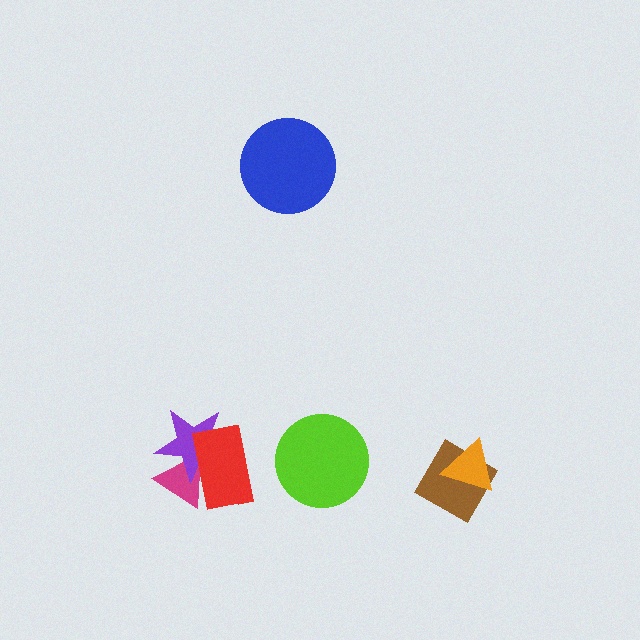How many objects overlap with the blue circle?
0 objects overlap with the blue circle.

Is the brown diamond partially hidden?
Yes, it is partially covered by another shape.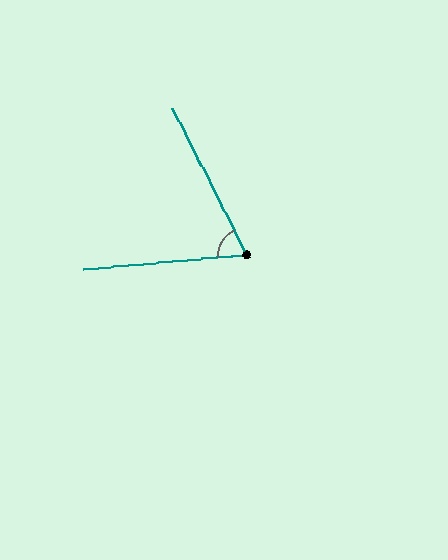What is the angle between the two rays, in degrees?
Approximately 68 degrees.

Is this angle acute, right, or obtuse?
It is acute.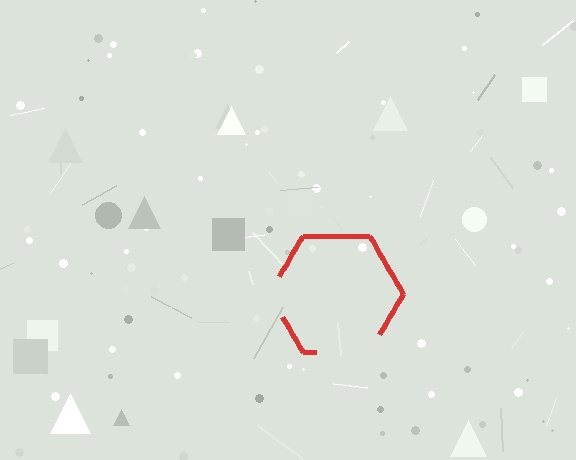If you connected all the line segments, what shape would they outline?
They would outline a hexagon.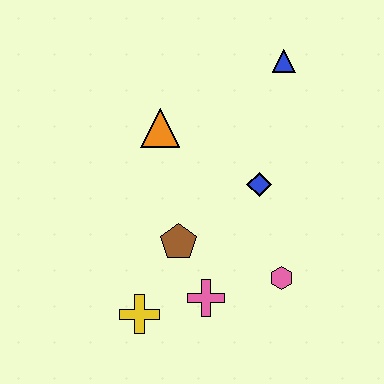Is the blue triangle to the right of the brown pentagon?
Yes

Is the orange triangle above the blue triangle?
No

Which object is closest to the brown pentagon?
The pink cross is closest to the brown pentagon.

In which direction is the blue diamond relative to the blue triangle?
The blue diamond is below the blue triangle.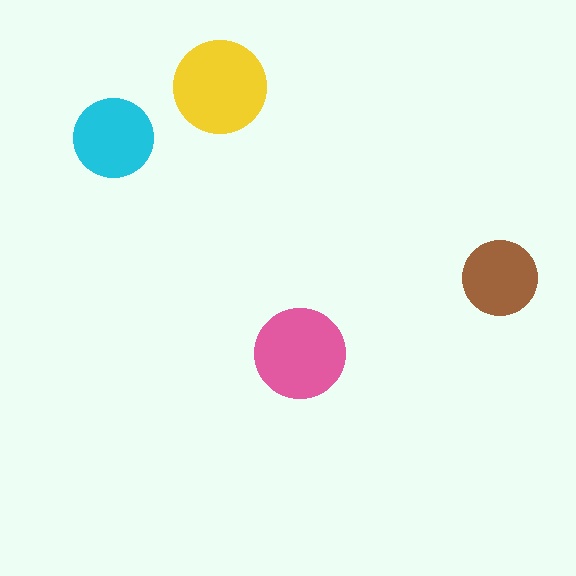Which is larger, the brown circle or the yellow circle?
The yellow one.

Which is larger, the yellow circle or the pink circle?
The yellow one.